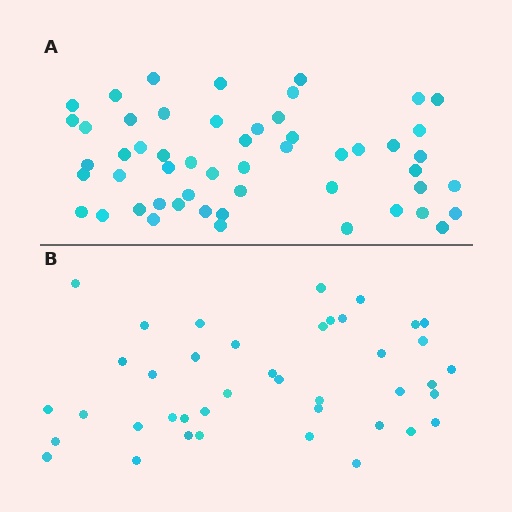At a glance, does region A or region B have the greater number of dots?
Region A (the top region) has more dots.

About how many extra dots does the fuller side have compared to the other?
Region A has roughly 12 or so more dots than region B.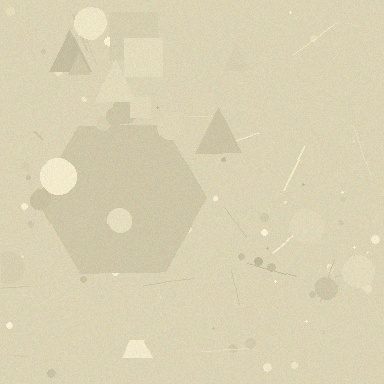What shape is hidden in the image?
A hexagon is hidden in the image.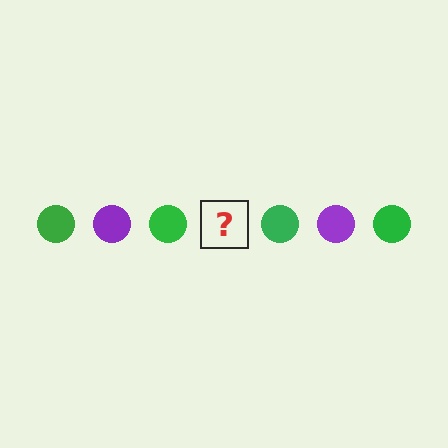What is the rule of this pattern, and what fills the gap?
The rule is that the pattern cycles through green, purple circles. The gap should be filled with a purple circle.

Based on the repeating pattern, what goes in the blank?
The blank should be a purple circle.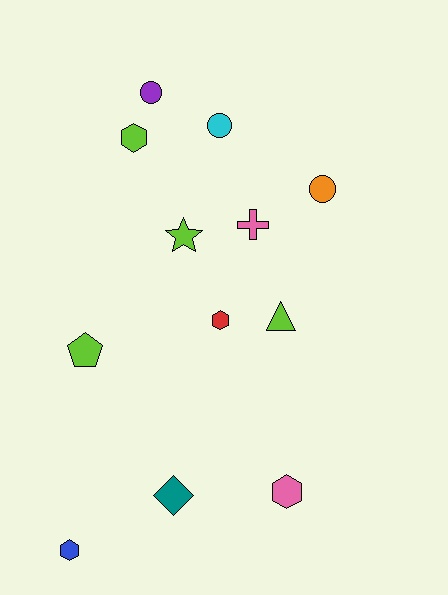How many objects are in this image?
There are 12 objects.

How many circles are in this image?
There are 3 circles.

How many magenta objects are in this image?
There are no magenta objects.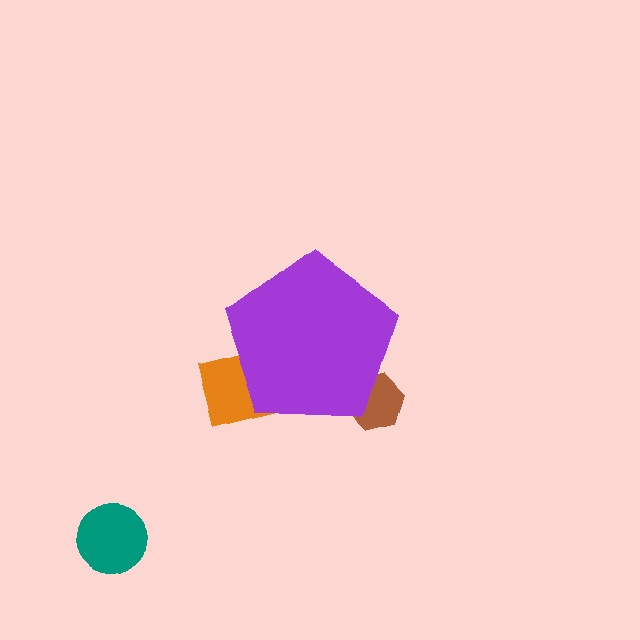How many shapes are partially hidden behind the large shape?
2 shapes are partially hidden.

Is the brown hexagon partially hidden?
Yes, the brown hexagon is partially hidden behind the purple pentagon.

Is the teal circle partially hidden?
No, the teal circle is fully visible.